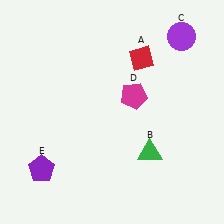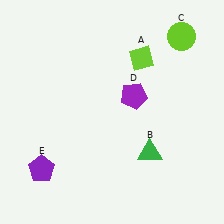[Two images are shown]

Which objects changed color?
A changed from red to lime. C changed from purple to lime. D changed from magenta to purple.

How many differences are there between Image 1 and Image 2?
There are 3 differences between the two images.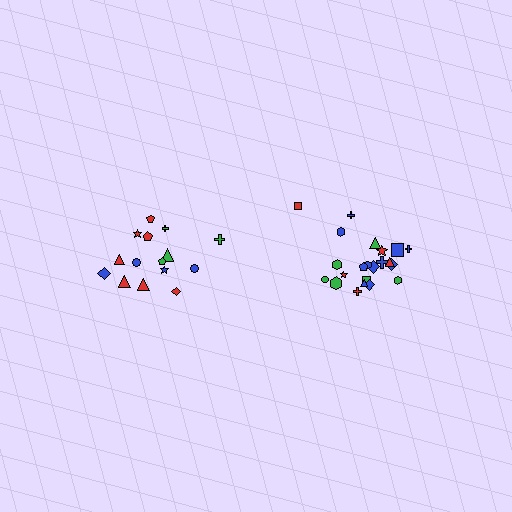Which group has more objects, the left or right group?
The right group.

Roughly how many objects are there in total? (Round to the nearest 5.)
Roughly 35 objects in total.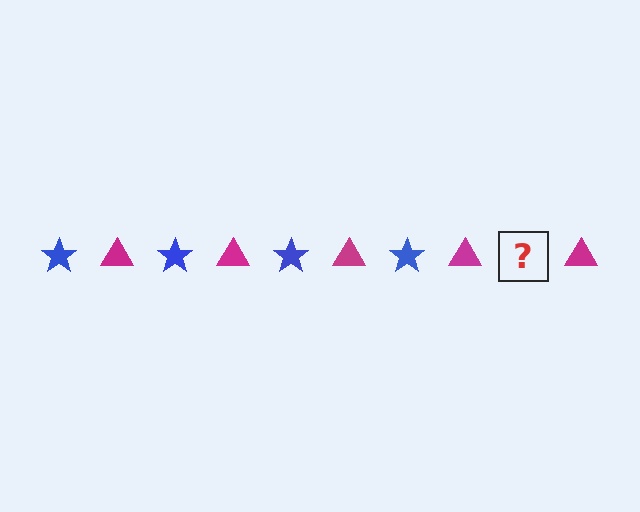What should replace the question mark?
The question mark should be replaced with a blue star.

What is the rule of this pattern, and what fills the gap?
The rule is that the pattern alternates between blue star and magenta triangle. The gap should be filled with a blue star.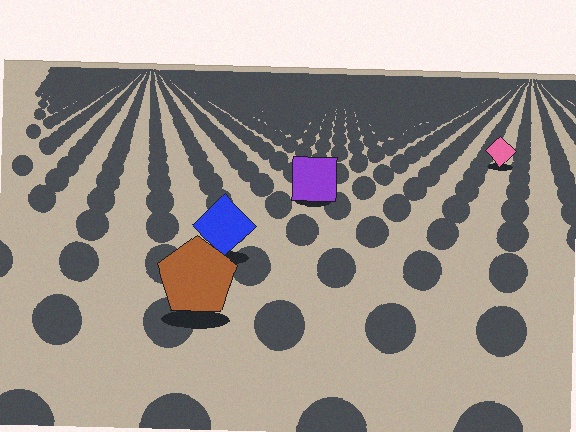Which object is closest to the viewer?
The brown pentagon is closest. The texture marks near it are larger and more spread out.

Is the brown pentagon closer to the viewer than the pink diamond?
Yes. The brown pentagon is closer — you can tell from the texture gradient: the ground texture is coarser near it.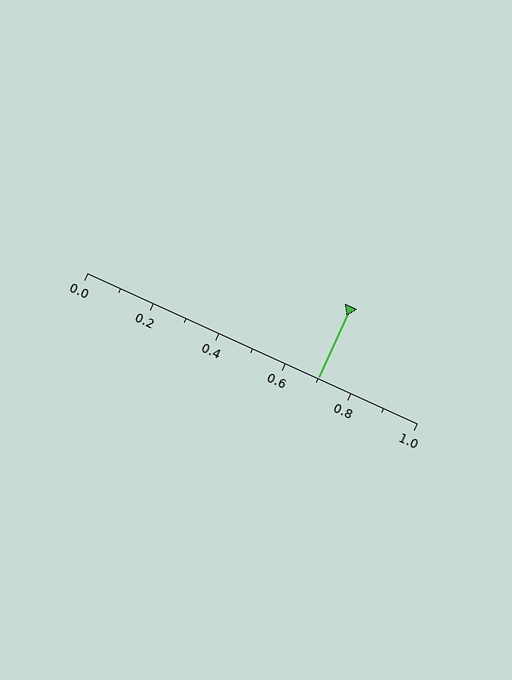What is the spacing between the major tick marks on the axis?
The major ticks are spaced 0.2 apart.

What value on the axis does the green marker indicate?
The marker indicates approximately 0.7.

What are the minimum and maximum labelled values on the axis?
The axis runs from 0.0 to 1.0.